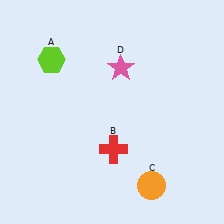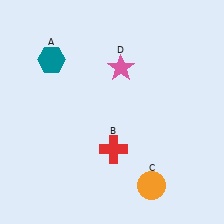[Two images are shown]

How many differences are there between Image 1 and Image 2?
There is 1 difference between the two images.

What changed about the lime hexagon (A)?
In Image 1, A is lime. In Image 2, it changed to teal.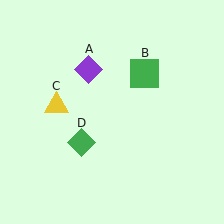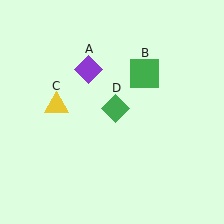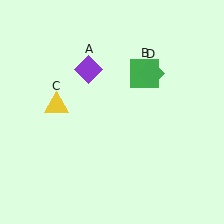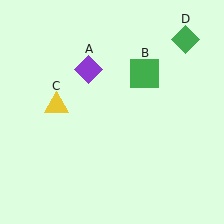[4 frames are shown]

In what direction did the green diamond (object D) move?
The green diamond (object D) moved up and to the right.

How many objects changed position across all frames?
1 object changed position: green diamond (object D).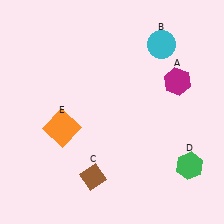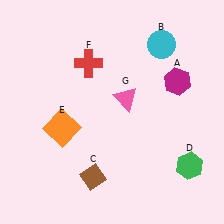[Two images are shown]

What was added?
A red cross (F), a pink triangle (G) were added in Image 2.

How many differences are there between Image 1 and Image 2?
There are 2 differences between the two images.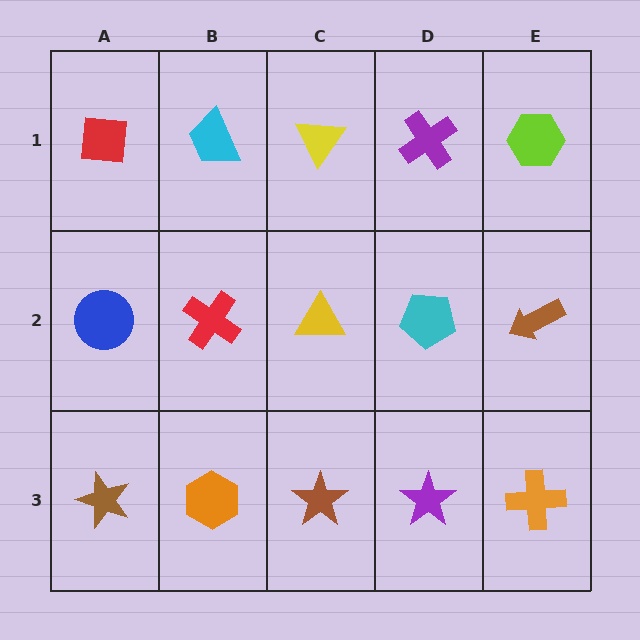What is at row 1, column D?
A purple cross.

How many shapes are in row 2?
5 shapes.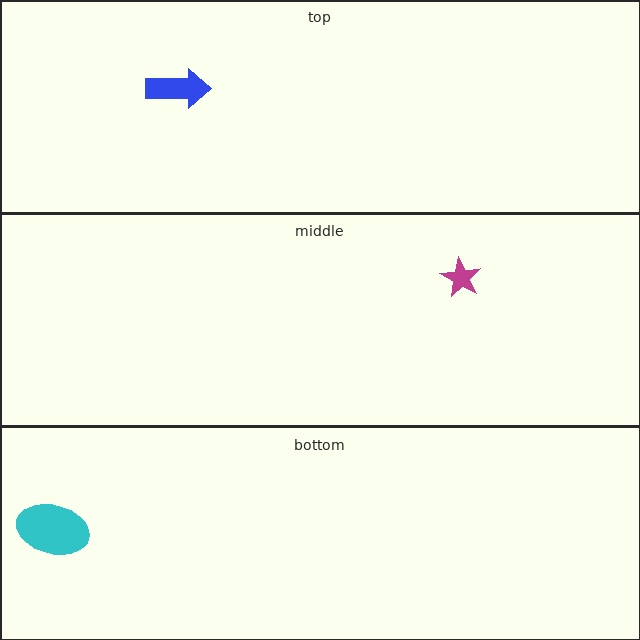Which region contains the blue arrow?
The top region.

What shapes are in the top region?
The blue arrow.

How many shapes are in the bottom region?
1.